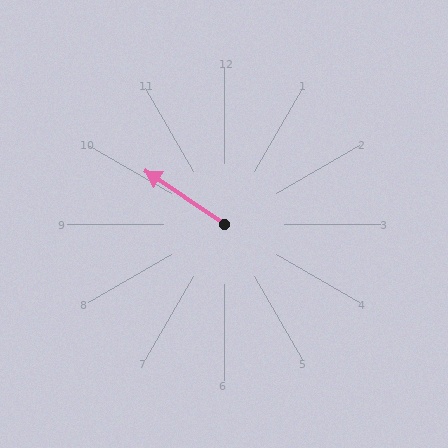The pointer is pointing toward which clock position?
Roughly 10 o'clock.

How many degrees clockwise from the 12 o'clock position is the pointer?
Approximately 304 degrees.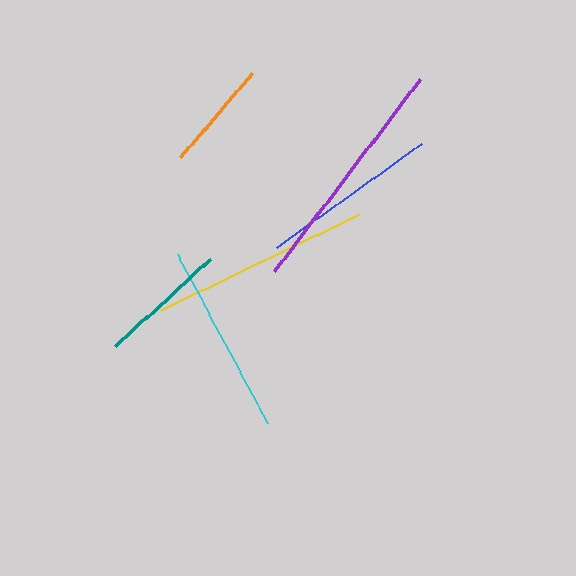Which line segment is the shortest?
The orange line is the shortest at approximately 110 pixels.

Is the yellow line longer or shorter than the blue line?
The yellow line is longer than the blue line.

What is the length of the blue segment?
The blue segment is approximately 179 pixels long.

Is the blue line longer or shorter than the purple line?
The purple line is longer than the blue line.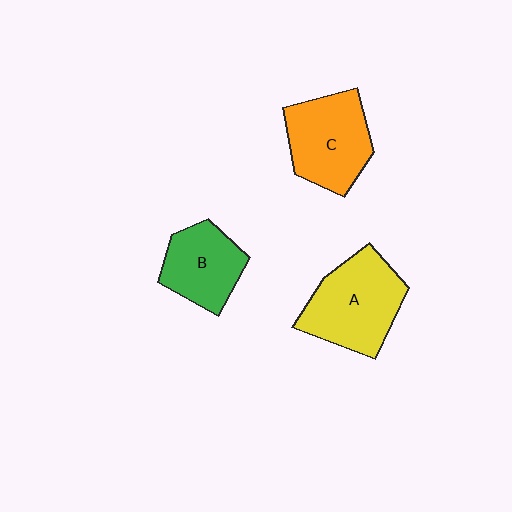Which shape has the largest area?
Shape A (yellow).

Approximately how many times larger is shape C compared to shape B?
Approximately 1.3 times.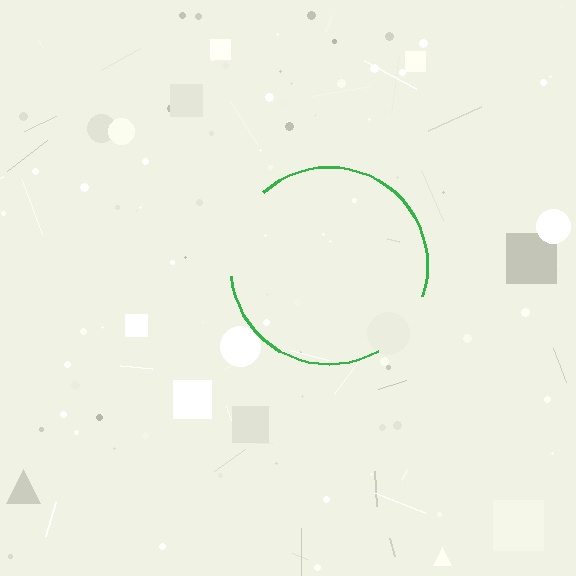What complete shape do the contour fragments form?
The contour fragments form a circle.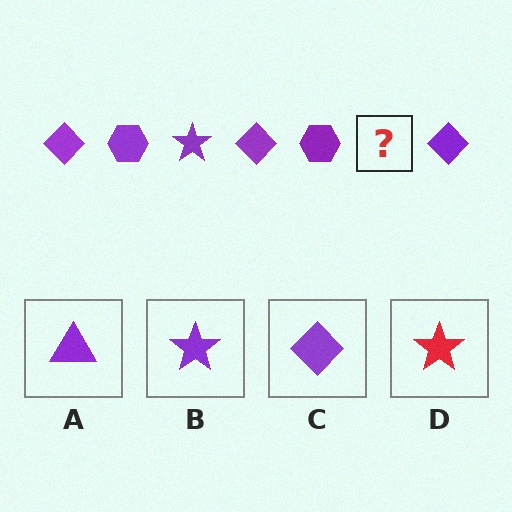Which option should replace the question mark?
Option B.